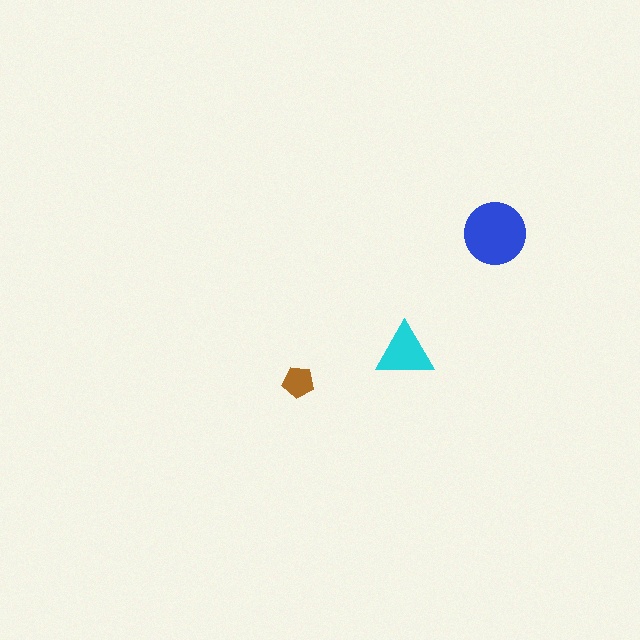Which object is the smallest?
The brown pentagon.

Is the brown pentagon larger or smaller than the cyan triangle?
Smaller.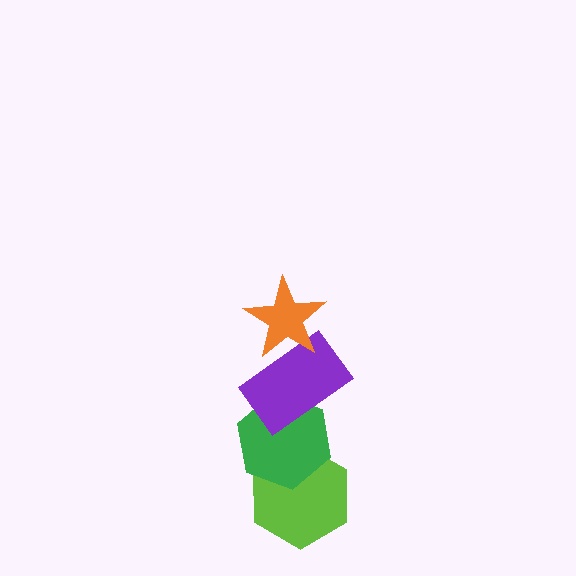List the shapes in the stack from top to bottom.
From top to bottom: the orange star, the purple rectangle, the green hexagon, the lime hexagon.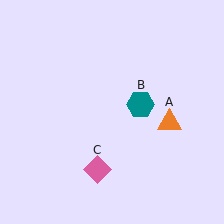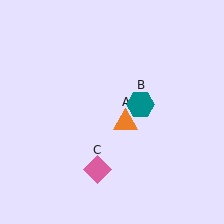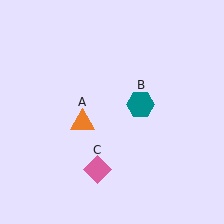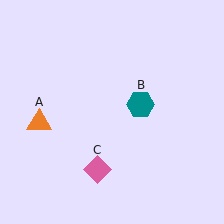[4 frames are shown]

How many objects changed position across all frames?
1 object changed position: orange triangle (object A).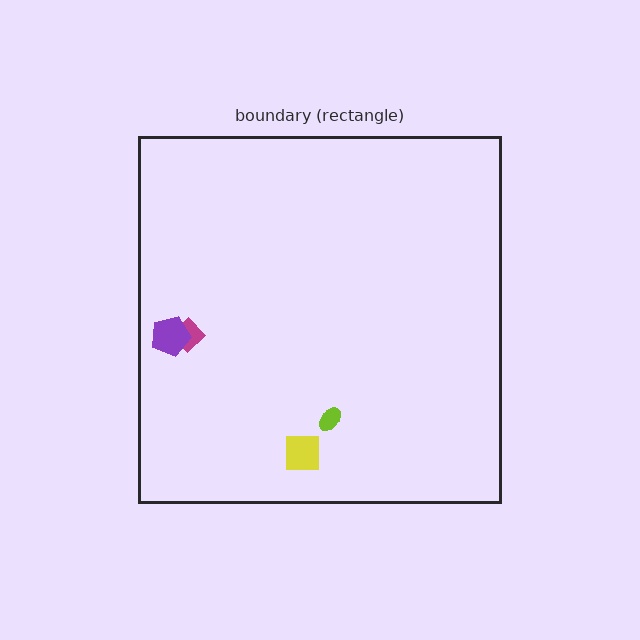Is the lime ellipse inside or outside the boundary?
Inside.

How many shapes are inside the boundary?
4 inside, 0 outside.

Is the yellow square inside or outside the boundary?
Inside.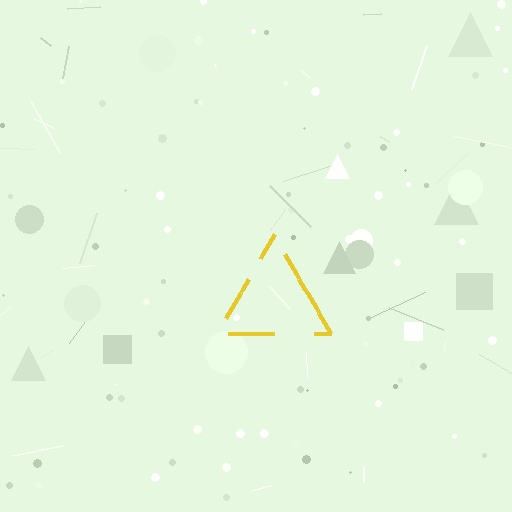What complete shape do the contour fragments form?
The contour fragments form a triangle.